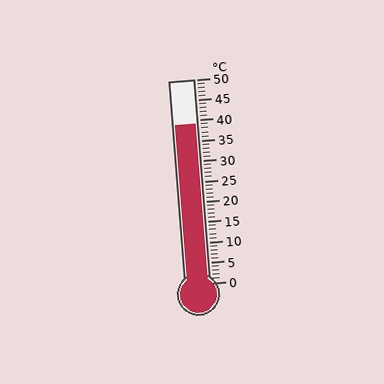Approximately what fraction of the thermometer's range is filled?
The thermometer is filled to approximately 80% of its range.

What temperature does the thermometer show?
The thermometer shows approximately 39°C.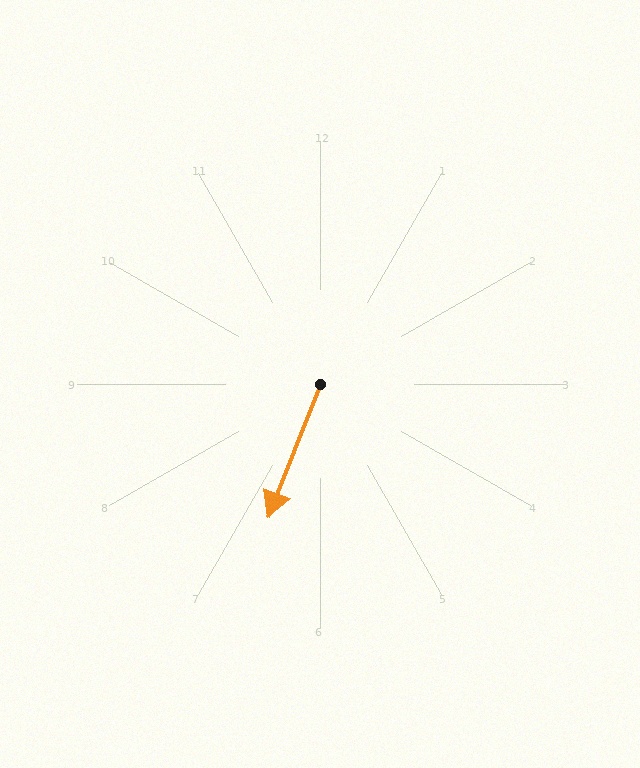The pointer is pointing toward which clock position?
Roughly 7 o'clock.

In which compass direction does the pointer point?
South.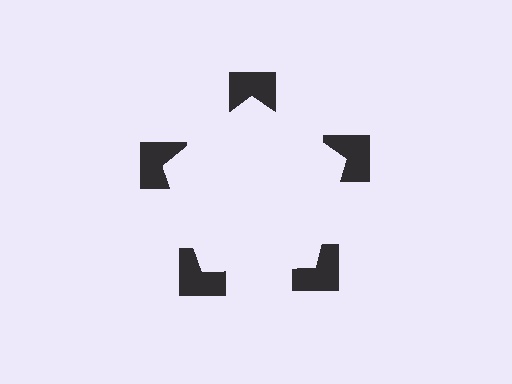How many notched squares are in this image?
There are 5 — one at each vertex of the illusory pentagon.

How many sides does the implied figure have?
5 sides.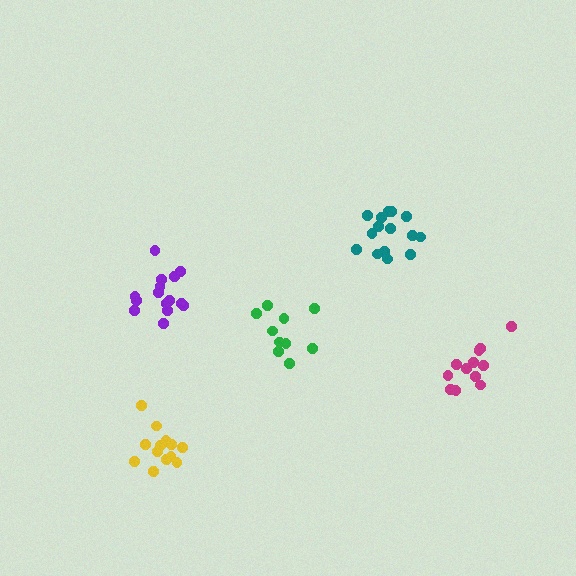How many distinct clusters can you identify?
There are 5 distinct clusters.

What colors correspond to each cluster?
The clusters are colored: green, purple, yellow, teal, magenta.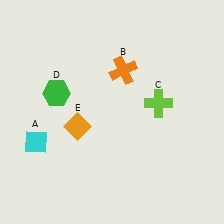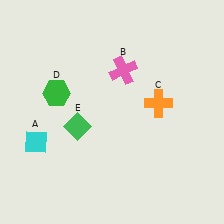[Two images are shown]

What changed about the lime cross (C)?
In Image 1, C is lime. In Image 2, it changed to orange.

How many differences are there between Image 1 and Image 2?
There are 3 differences between the two images.